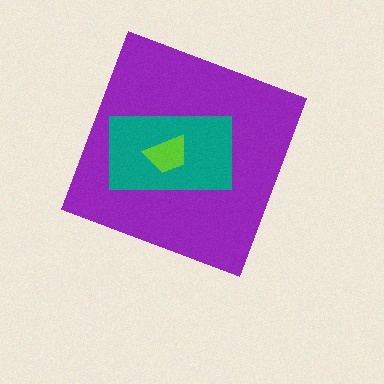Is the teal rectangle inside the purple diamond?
Yes.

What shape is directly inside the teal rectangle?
The lime trapezoid.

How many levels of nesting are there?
3.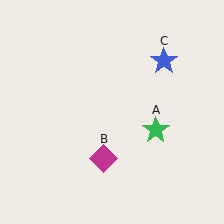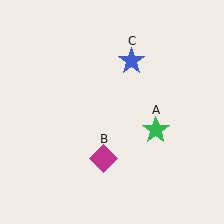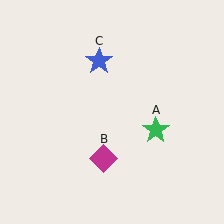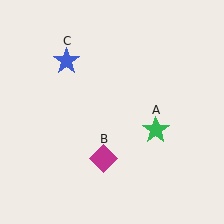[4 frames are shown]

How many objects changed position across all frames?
1 object changed position: blue star (object C).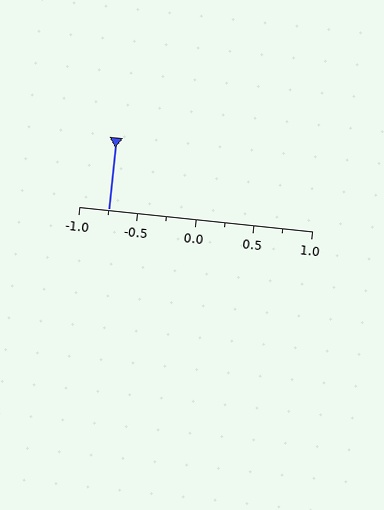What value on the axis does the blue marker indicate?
The marker indicates approximately -0.75.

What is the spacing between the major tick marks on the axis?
The major ticks are spaced 0.5 apart.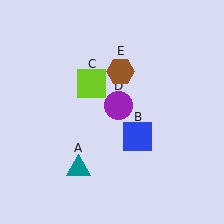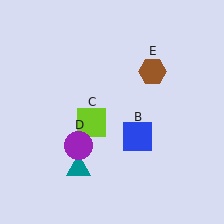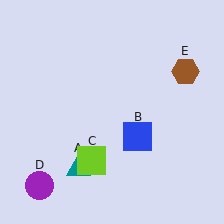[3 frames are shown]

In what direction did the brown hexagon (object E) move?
The brown hexagon (object E) moved right.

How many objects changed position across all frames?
3 objects changed position: lime square (object C), purple circle (object D), brown hexagon (object E).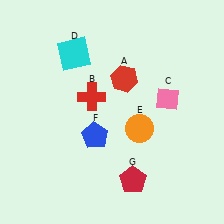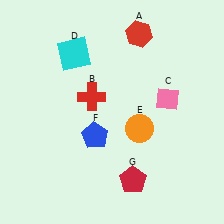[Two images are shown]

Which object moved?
The red hexagon (A) moved up.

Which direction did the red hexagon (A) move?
The red hexagon (A) moved up.